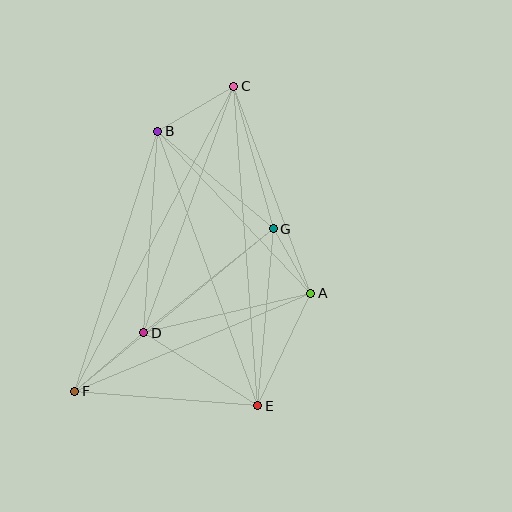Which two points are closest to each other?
Points A and G are closest to each other.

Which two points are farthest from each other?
Points C and F are farthest from each other.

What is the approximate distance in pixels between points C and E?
The distance between C and E is approximately 320 pixels.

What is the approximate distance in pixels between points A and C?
The distance between A and C is approximately 221 pixels.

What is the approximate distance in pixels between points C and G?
The distance between C and G is approximately 148 pixels.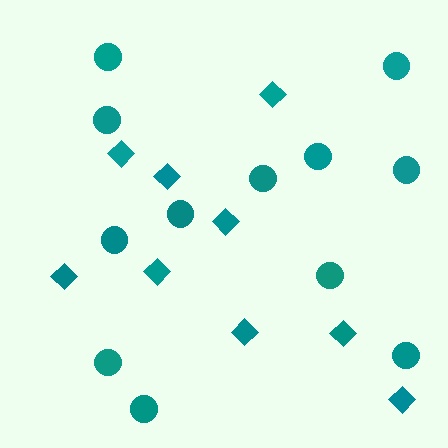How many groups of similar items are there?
There are 2 groups: one group of circles (12) and one group of diamonds (9).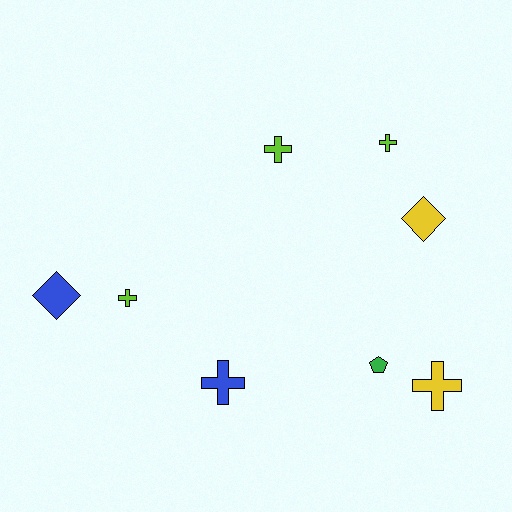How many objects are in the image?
There are 8 objects.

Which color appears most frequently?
Lime, with 3 objects.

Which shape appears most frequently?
Cross, with 5 objects.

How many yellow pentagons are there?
There are no yellow pentagons.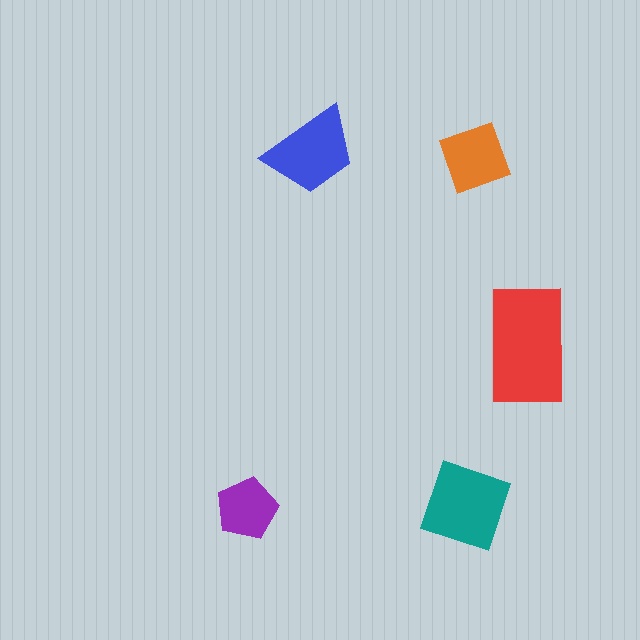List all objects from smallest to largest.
The purple pentagon, the orange square, the blue trapezoid, the teal diamond, the red rectangle.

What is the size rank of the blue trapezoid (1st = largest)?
3rd.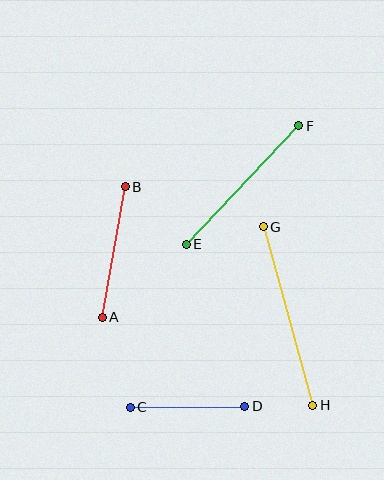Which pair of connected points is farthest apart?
Points G and H are farthest apart.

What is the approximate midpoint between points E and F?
The midpoint is at approximately (243, 185) pixels.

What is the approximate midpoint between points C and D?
The midpoint is at approximately (187, 407) pixels.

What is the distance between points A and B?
The distance is approximately 133 pixels.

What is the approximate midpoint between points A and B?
The midpoint is at approximately (114, 252) pixels.